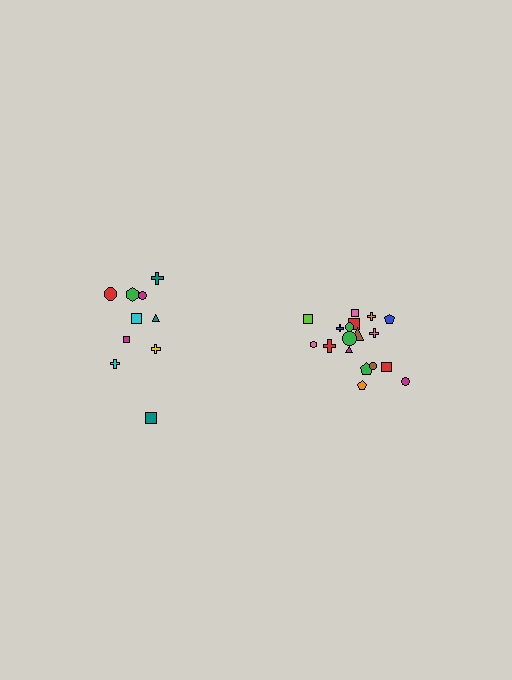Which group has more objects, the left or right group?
The right group.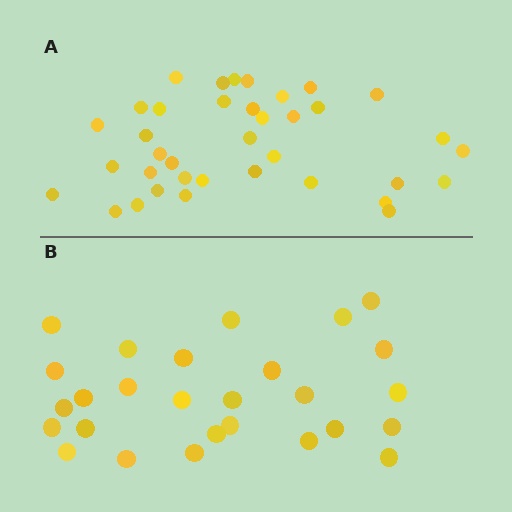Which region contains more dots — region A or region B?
Region A (the top region) has more dots.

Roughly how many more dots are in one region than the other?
Region A has roughly 10 or so more dots than region B.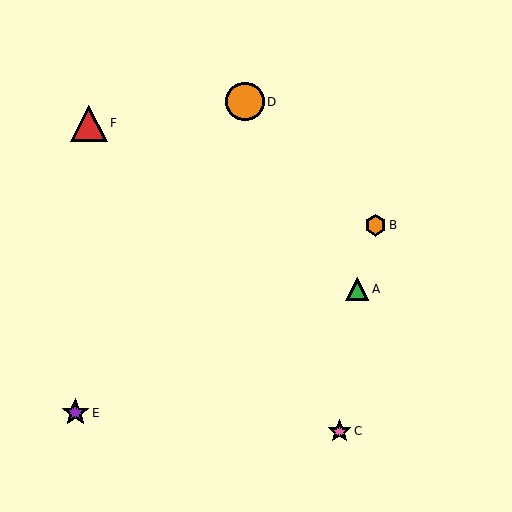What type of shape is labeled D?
Shape D is an orange circle.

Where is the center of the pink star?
The center of the pink star is at (340, 431).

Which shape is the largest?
The orange circle (labeled D) is the largest.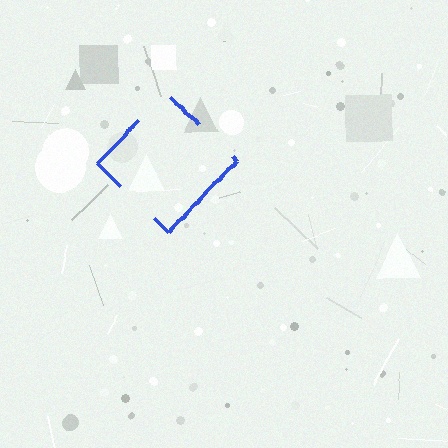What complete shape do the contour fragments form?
The contour fragments form a diamond.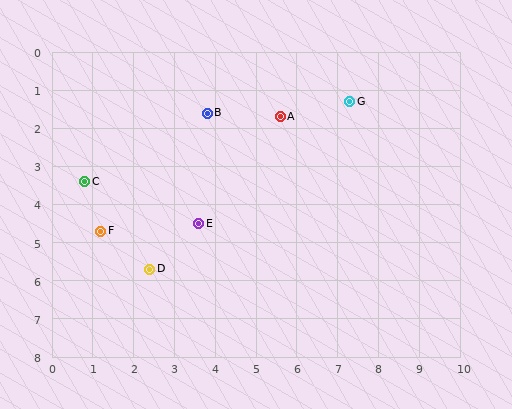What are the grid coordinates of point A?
Point A is at approximately (5.6, 1.7).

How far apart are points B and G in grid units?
Points B and G are about 3.5 grid units apart.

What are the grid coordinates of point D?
Point D is at approximately (2.4, 5.7).